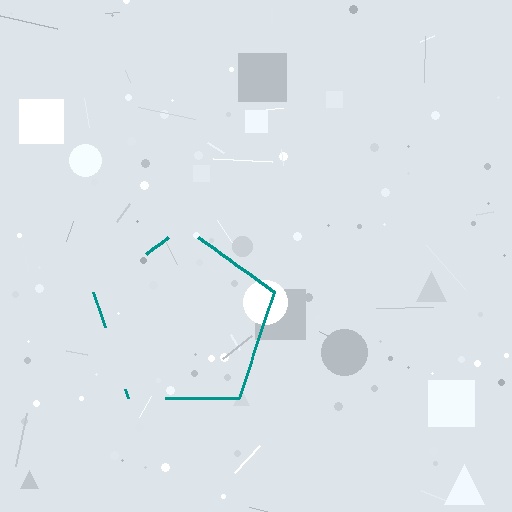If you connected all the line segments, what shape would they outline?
They would outline a pentagon.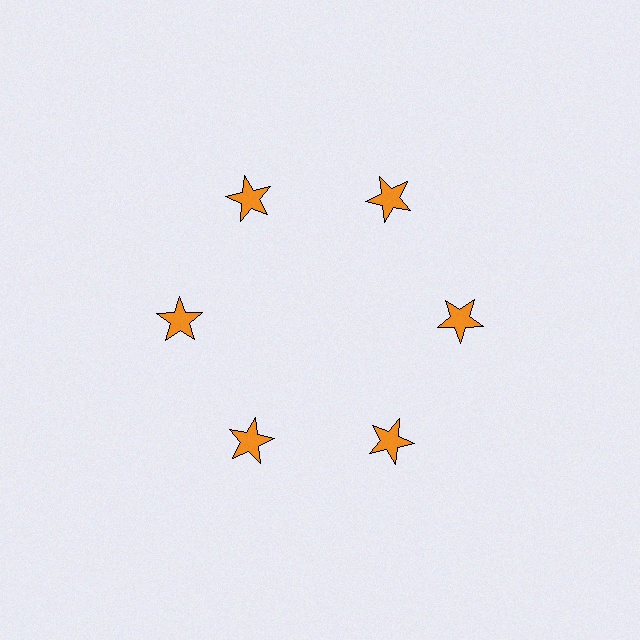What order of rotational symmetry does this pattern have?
This pattern has 6-fold rotational symmetry.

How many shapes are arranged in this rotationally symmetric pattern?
There are 6 shapes, arranged in 6 groups of 1.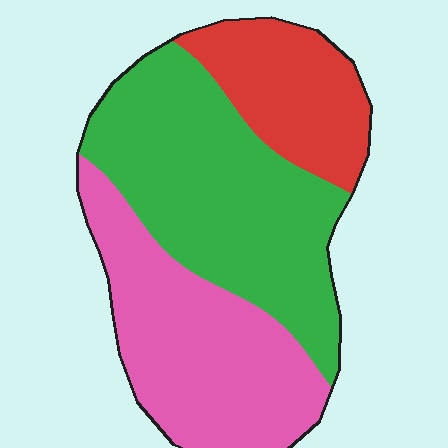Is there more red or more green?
Green.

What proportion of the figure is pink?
Pink takes up about one third (1/3) of the figure.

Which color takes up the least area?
Red, at roughly 20%.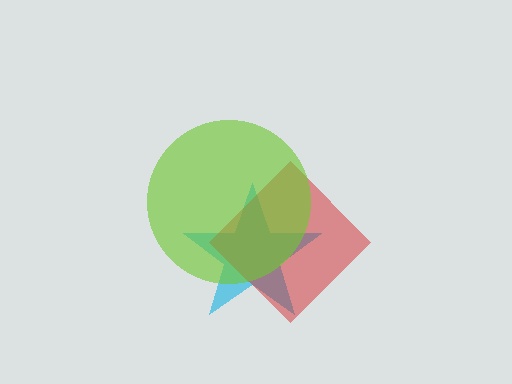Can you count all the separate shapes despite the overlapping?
Yes, there are 3 separate shapes.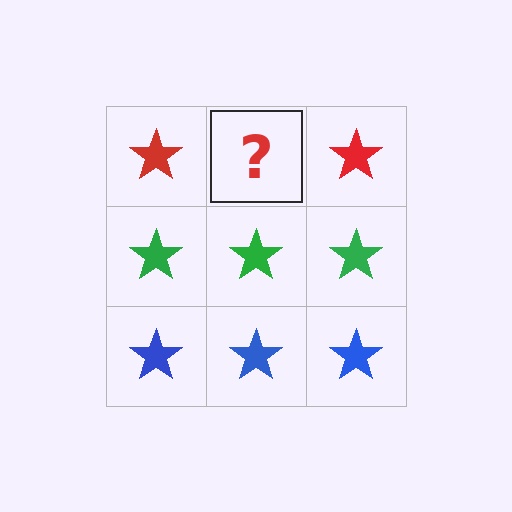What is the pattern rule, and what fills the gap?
The rule is that each row has a consistent color. The gap should be filled with a red star.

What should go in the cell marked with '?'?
The missing cell should contain a red star.